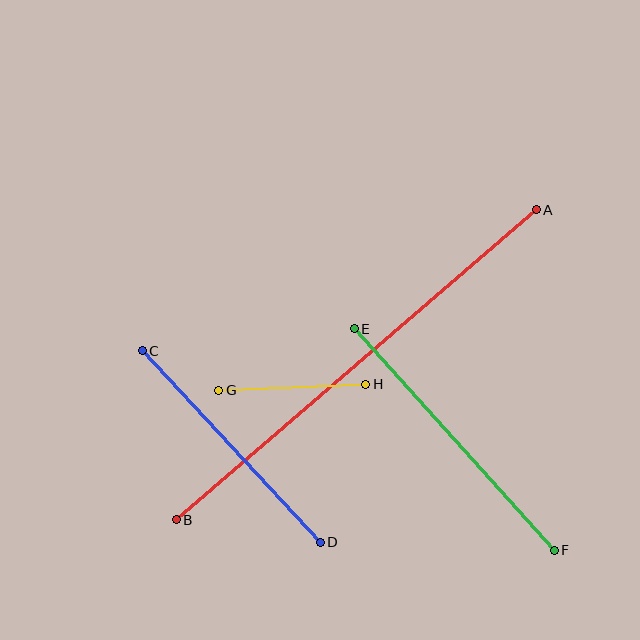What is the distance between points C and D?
The distance is approximately 261 pixels.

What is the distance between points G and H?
The distance is approximately 147 pixels.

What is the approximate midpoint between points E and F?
The midpoint is at approximately (454, 440) pixels.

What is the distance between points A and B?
The distance is approximately 475 pixels.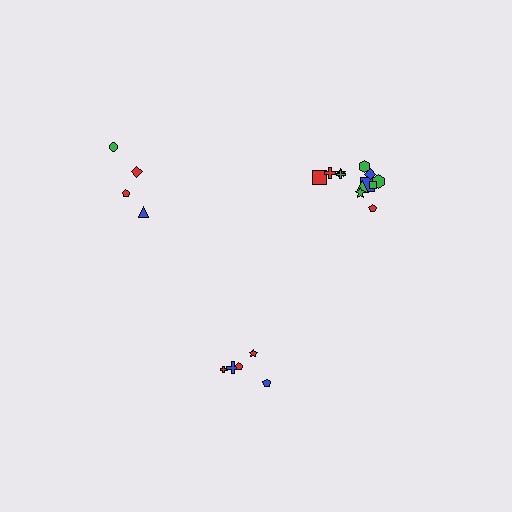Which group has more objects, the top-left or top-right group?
The top-right group.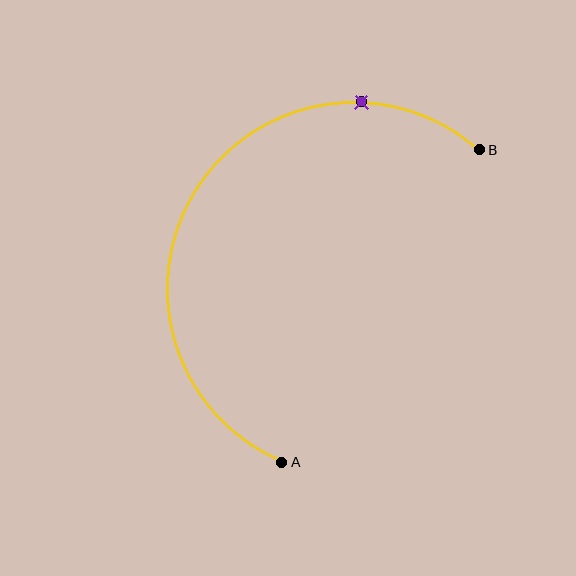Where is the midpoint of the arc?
The arc midpoint is the point on the curve farthest from the straight line joining A and B. It sits to the left of that line.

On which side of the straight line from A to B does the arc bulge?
The arc bulges to the left of the straight line connecting A and B.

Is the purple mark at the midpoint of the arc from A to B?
No. The purple mark lies on the arc but is closer to endpoint B. The arc midpoint would be at the point on the curve equidistant along the arc from both A and B.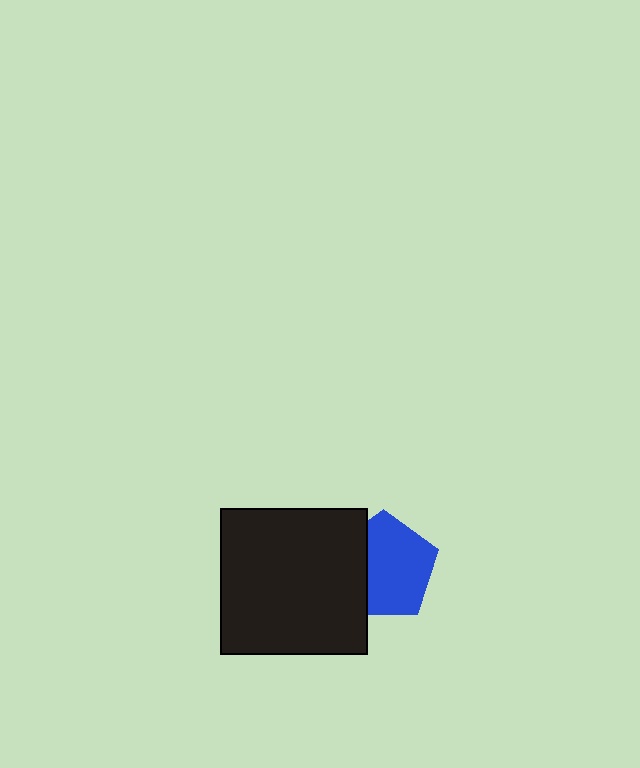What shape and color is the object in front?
The object in front is a black square.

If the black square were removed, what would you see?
You would see the complete blue pentagon.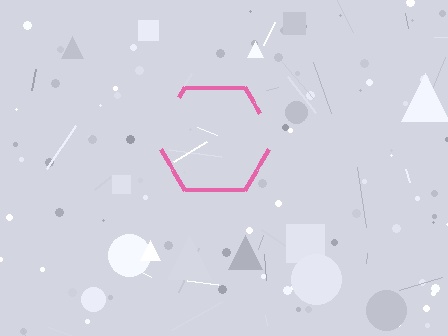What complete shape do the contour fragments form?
The contour fragments form a hexagon.